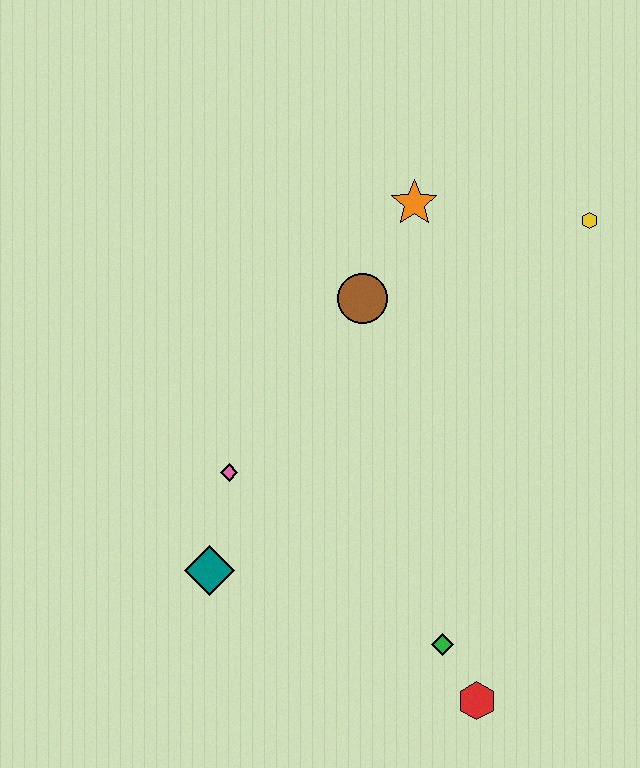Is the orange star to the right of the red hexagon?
No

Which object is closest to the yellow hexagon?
The orange star is closest to the yellow hexagon.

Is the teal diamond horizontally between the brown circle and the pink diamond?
No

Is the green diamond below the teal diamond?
Yes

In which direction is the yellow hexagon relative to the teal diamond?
The yellow hexagon is to the right of the teal diamond.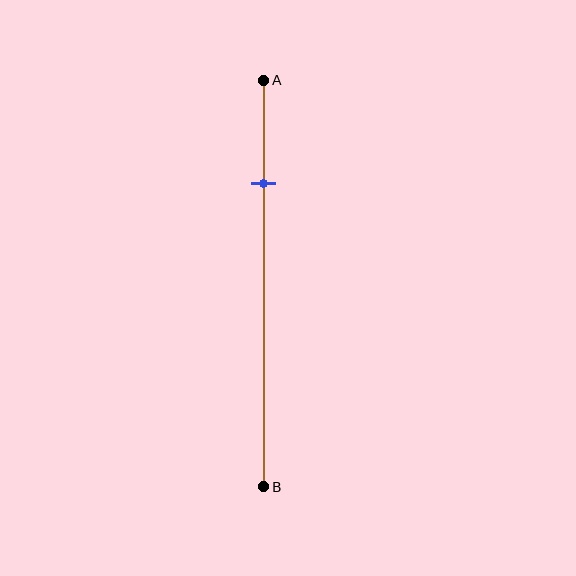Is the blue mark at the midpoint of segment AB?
No, the mark is at about 25% from A, not at the 50% midpoint.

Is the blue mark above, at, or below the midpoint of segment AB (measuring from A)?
The blue mark is above the midpoint of segment AB.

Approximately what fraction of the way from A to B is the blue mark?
The blue mark is approximately 25% of the way from A to B.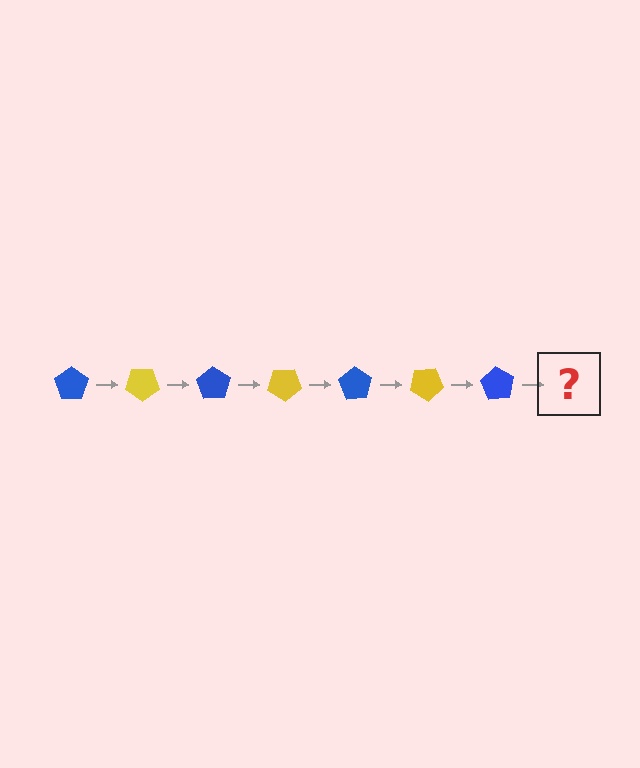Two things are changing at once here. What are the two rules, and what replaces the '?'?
The two rules are that it rotates 35 degrees each step and the color cycles through blue and yellow. The '?' should be a yellow pentagon, rotated 245 degrees from the start.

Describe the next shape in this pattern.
It should be a yellow pentagon, rotated 245 degrees from the start.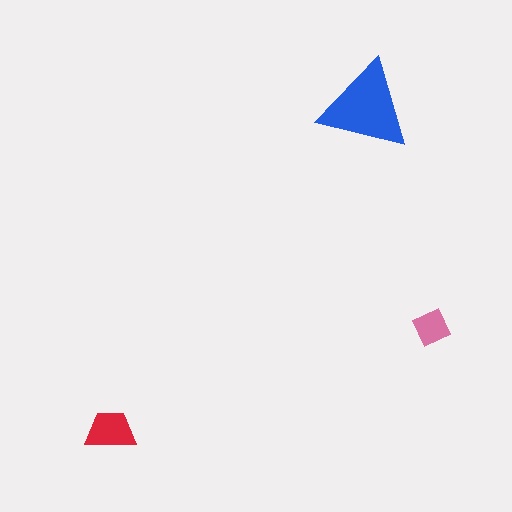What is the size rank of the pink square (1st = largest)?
3rd.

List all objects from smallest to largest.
The pink square, the red trapezoid, the blue triangle.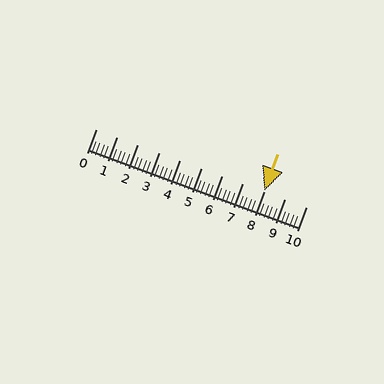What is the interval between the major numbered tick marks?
The major tick marks are spaced 1 units apart.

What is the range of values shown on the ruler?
The ruler shows values from 0 to 10.